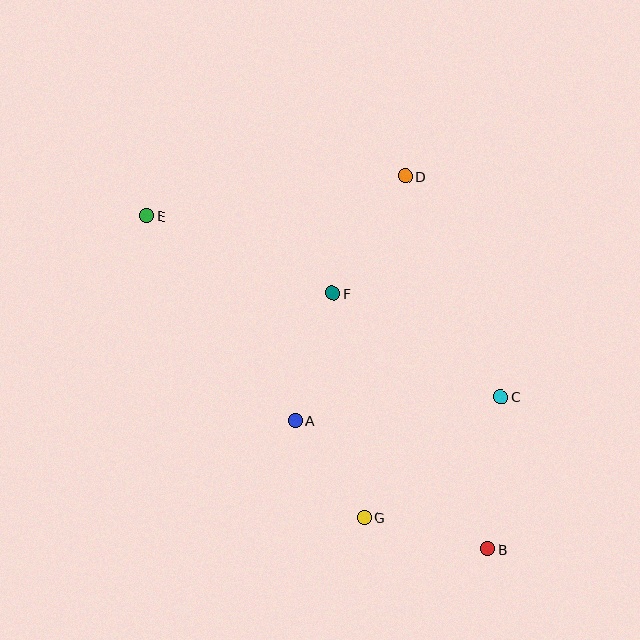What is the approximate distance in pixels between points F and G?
The distance between F and G is approximately 226 pixels.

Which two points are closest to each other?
Points A and G are closest to each other.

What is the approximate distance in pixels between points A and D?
The distance between A and D is approximately 268 pixels.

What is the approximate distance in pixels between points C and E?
The distance between C and E is approximately 398 pixels.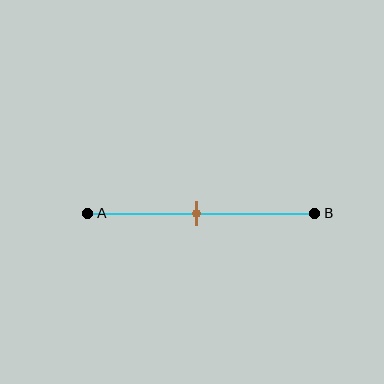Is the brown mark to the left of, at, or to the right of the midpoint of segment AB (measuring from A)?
The brown mark is approximately at the midpoint of segment AB.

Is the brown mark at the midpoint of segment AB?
Yes, the mark is approximately at the midpoint.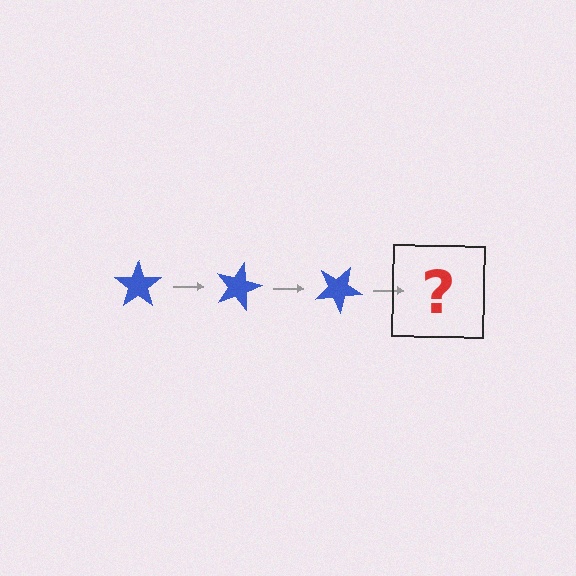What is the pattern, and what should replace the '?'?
The pattern is that the star rotates 15 degrees each step. The '?' should be a blue star rotated 45 degrees.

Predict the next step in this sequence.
The next step is a blue star rotated 45 degrees.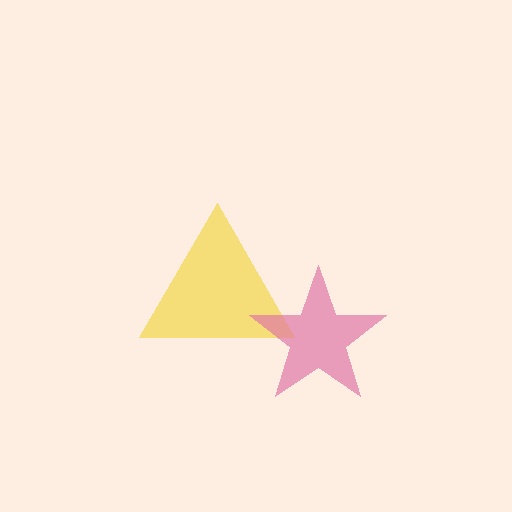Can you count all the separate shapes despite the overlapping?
Yes, there are 2 separate shapes.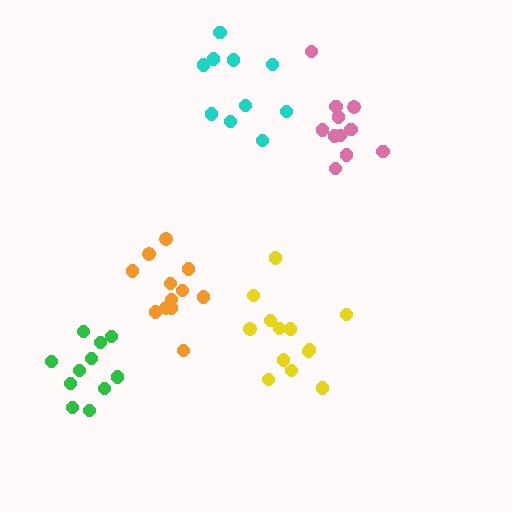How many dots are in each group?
Group 1: 10 dots, Group 2: 13 dots, Group 3: 11 dots, Group 4: 12 dots, Group 5: 11 dots (57 total).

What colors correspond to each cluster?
The clusters are colored: cyan, yellow, pink, orange, green.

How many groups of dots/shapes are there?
There are 5 groups.